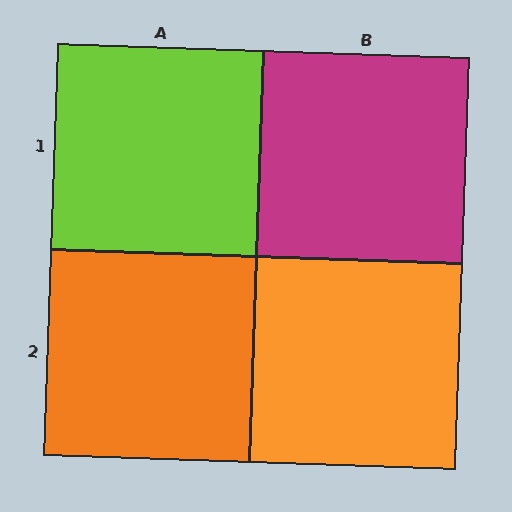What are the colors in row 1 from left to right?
Lime, magenta.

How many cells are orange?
2 cells are orange.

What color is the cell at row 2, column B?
Orange.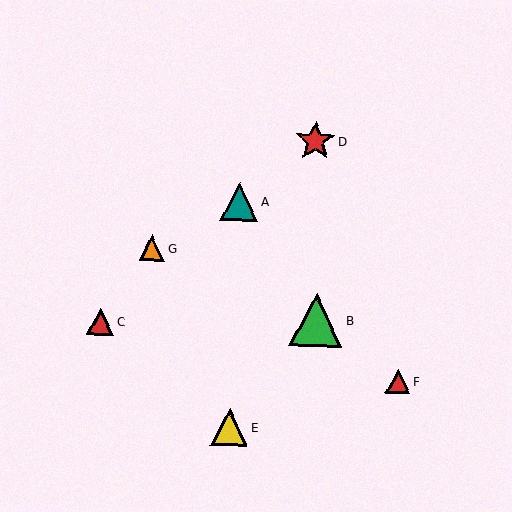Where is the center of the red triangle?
The center of the red triangle is at (398, 381).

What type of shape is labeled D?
Shape D is a red star.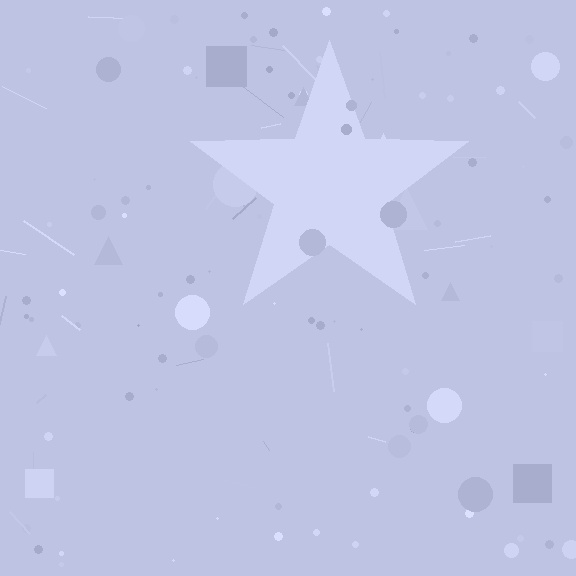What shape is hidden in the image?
A star is hidden in the image.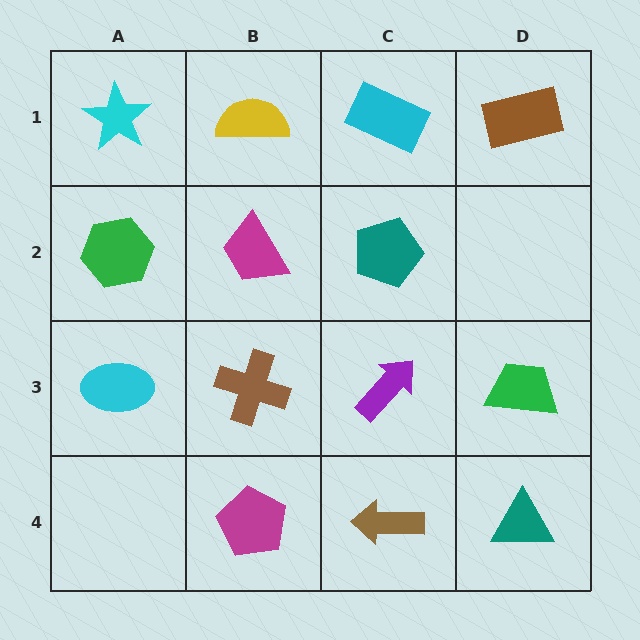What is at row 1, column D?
A brown rectangle.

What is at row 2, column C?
A teal pentagon.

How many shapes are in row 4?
3 shapes.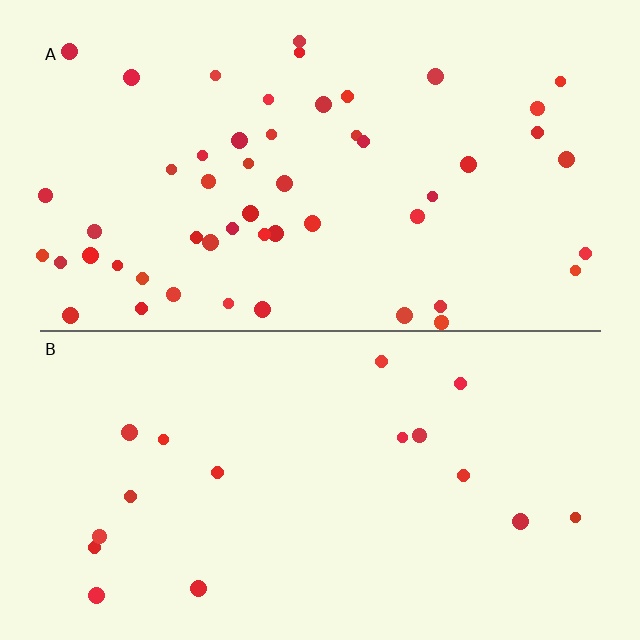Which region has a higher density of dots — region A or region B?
A (the top).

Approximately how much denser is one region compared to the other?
Approximately 3.0× — region A over region B.